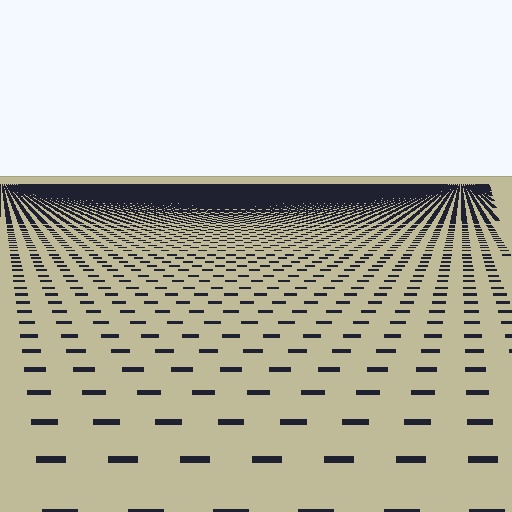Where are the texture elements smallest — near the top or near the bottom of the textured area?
Near the top.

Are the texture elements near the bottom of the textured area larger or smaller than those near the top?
Larger. Near the bottom, elements are closer to the viewer and appear at a bigger on-screen size.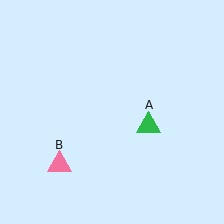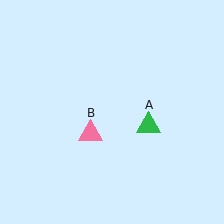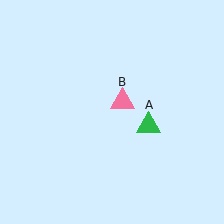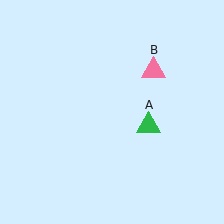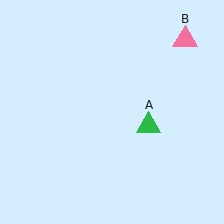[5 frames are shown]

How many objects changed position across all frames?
1 object changed position: pink triangle (object B).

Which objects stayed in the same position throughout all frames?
Green triangle (object A) remained stationary.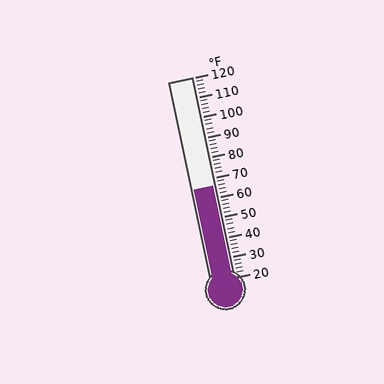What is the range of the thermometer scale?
The thermometer scale ranges from 20°F to 120°F.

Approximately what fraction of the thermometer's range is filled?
The thermometer is filled to approximately 45% of its range.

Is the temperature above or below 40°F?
The temperature is above 40°F.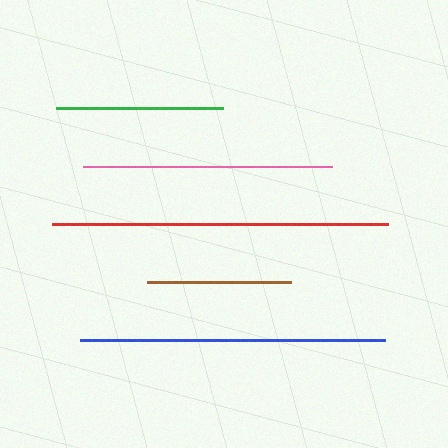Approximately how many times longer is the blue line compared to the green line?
The blue line is approximately 1.8 times the length of the green line.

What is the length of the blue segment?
The blue segment is approximately 305 pixels long.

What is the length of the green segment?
The green segment is approximately 168 pixels long.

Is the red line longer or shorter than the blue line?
The red line is longer than the blue line.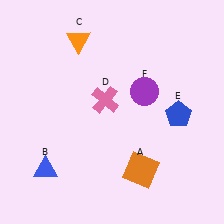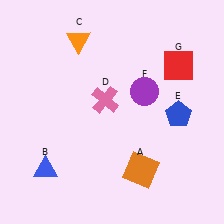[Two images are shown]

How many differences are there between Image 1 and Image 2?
There is 1 difference between the two images.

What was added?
A red square (G) was added in Image 2.